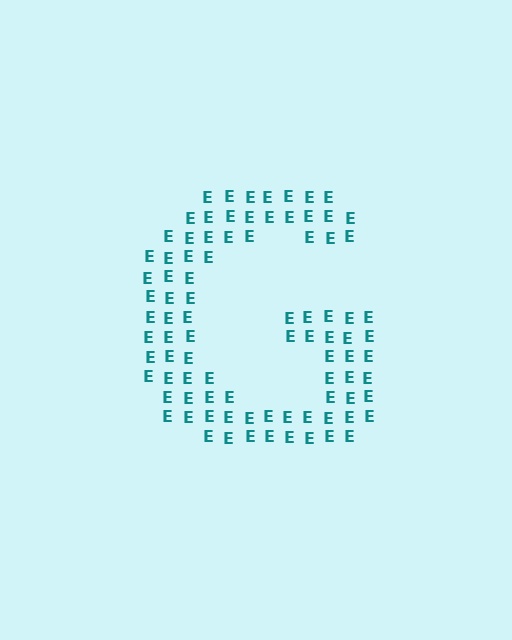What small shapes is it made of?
It is made of small letter E's.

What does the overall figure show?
The overall figure shows the letter G.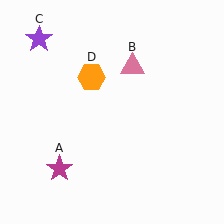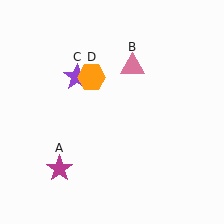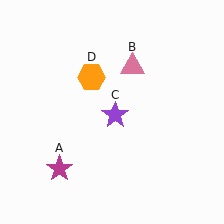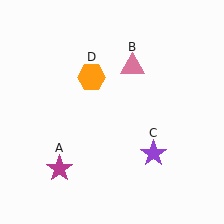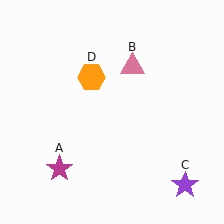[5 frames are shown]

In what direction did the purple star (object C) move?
The purple star (object C) moved down and to the right.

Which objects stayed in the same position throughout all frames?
Magenta star (object A) and pink triangle (object B) and orange hexagon (object D) remained stationary.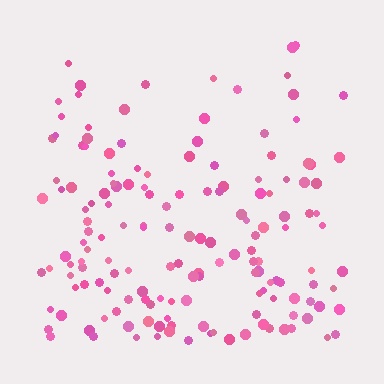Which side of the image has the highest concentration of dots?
The bottom.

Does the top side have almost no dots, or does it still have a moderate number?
Still a moderate number, just noticeably fewer than the bottom.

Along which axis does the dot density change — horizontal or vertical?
Vertical.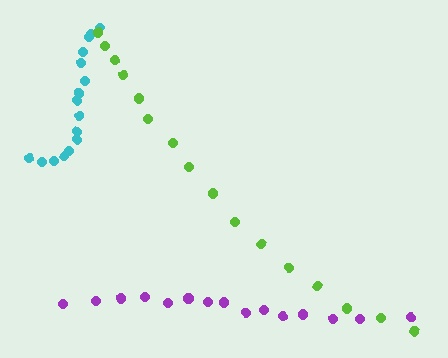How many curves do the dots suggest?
There are 3 distinct paths.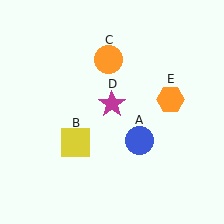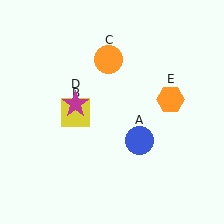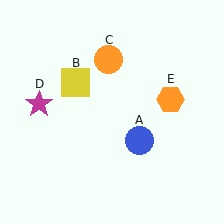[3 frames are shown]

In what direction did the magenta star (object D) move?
The magenta star (object D) moved left.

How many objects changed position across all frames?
2 objects changed position: yellow square (object B), magenta star (object D).